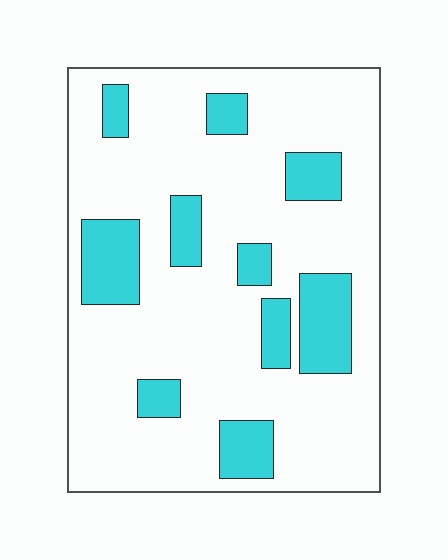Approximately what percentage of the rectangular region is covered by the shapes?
Approximately 20%.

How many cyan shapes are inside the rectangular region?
10.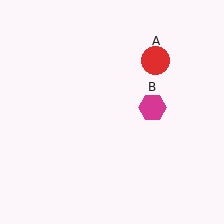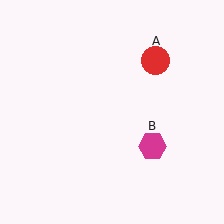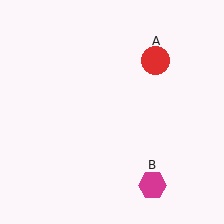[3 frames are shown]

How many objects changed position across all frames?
1 object changed position: magenta hexagon (object B).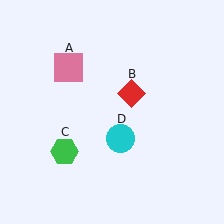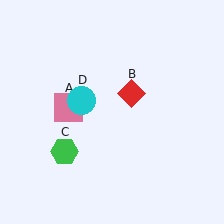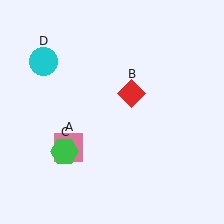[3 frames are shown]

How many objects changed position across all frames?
2 objects changed position: pink square (object A), cyan circle (object D).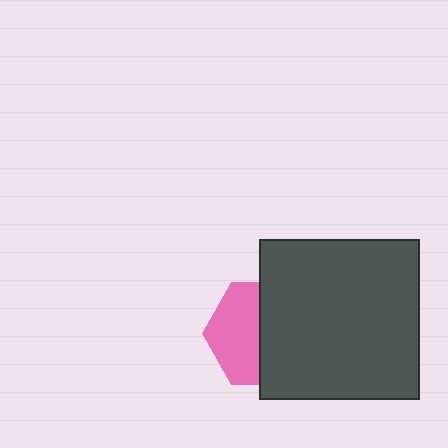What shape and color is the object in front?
The object in front is a dark gray square.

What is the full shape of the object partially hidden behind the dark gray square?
The partially hidden object is a pink hexagon.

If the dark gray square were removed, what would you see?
You would see the complete pink hexagon.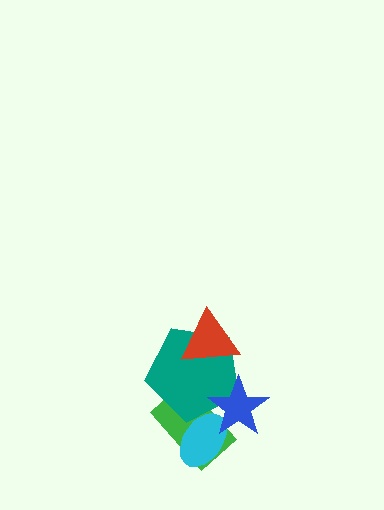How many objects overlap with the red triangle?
1 object overlaps with the red triangle.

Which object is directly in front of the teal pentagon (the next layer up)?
The red triangle is directly in front of the teal pentagon.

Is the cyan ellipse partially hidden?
Yes, it is partially covered by another shape.